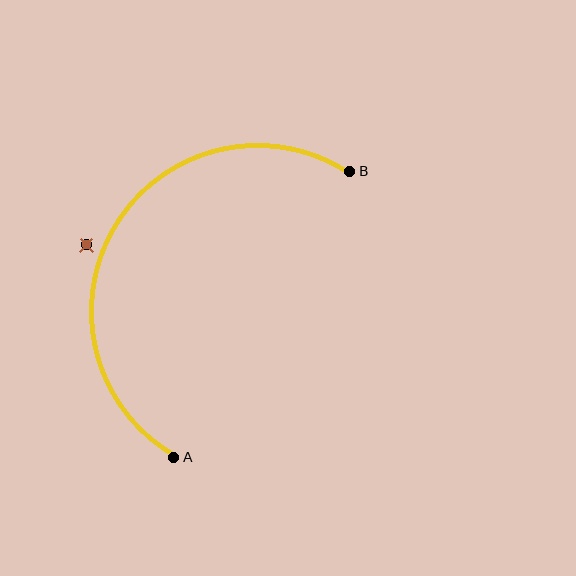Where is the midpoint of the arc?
The arc midpoint is the point on the curve farthest from the straight line joining A and B. It sits to the left of that line.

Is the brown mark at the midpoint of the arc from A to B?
No — the brown mark does not lie on the arc at all. It sits slightly outside the curve.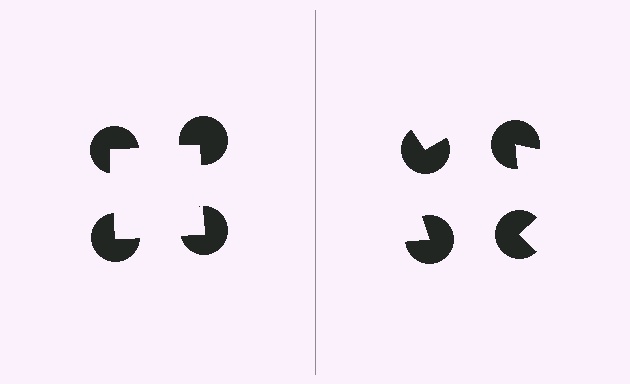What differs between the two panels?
The pac-man discs are positioned identically on both sides; only the wedge orientations differ. On the left they align to a square; on the right they are misaligned.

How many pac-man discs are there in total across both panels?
8 — 4 on each side.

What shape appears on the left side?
An illusory square.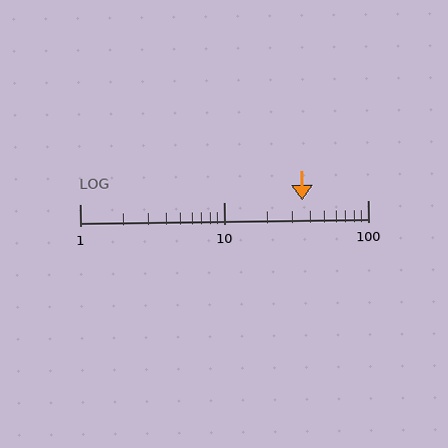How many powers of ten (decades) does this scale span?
The scale spans 2 decades, from 1 to 100.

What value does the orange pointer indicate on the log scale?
The pointer indicates approximately 35.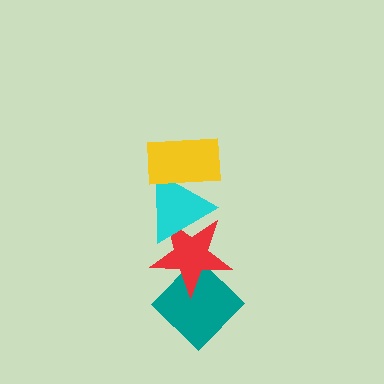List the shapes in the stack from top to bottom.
From top to bottom: the yellow rectangle, the cyan triangle, the red star, the teal diamond.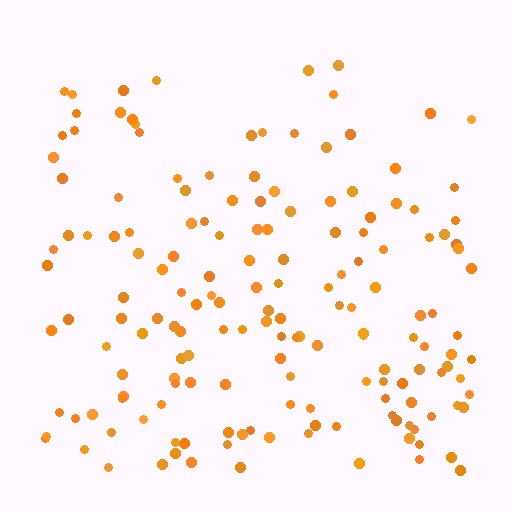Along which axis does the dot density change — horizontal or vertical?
Vertical.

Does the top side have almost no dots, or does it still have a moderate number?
Still a moderate number, just noticeably fewer than the bottom.